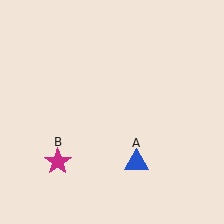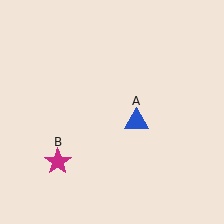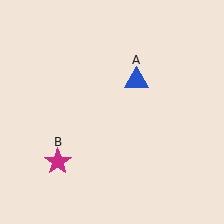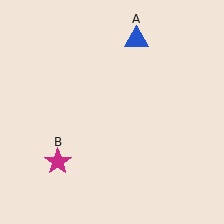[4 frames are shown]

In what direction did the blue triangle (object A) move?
The blue triangle (object A) moved up.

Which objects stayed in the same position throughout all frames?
Magenta star (object B) remained stationary.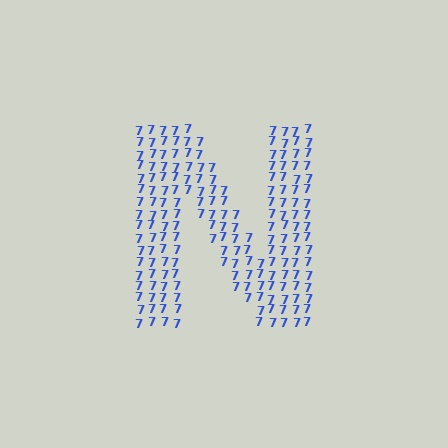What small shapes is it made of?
It is made of small digit 7's.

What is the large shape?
The large shape is the letter N.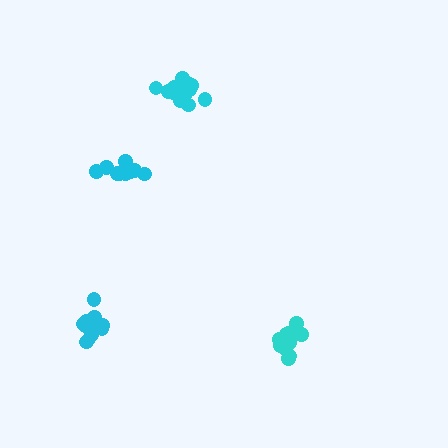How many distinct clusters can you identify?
There are 4 distinct clusters.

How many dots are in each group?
Group 1: 9 dots, Group 2: 13 dots, Group 3: 10 dots, Group 4: 14 dots (46 total).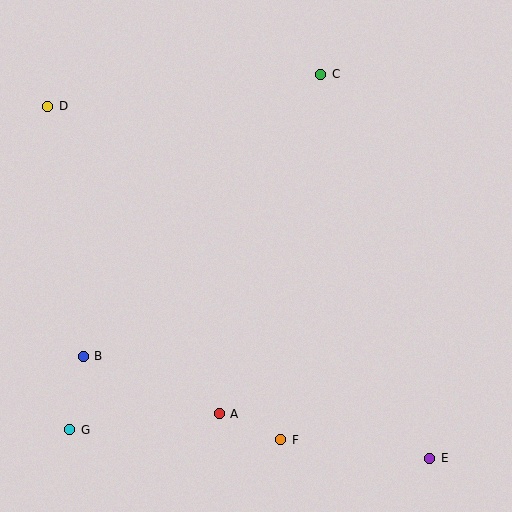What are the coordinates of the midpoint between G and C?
The midpoint between G and C is at (195, 252).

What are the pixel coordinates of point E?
Point E is at (430, 458).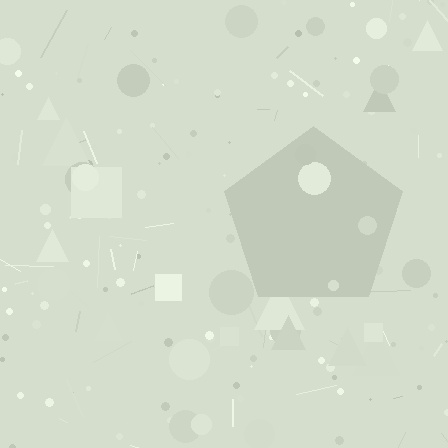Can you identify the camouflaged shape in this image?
The camouflaged shape is a pentagon.